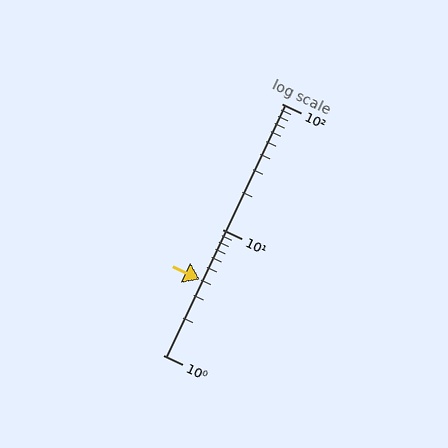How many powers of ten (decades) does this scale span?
The scale spans 2 decades, from 1 to 100.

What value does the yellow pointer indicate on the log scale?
The pointer indicates approximately 4.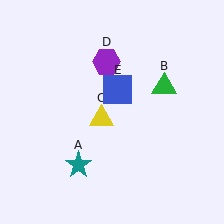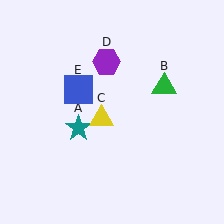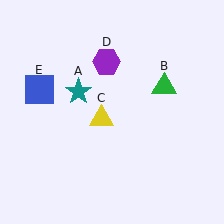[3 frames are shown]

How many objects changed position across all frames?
2 objects changed position: teal star (object A), blue square (object E).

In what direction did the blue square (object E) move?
The blue square (object E) moved left.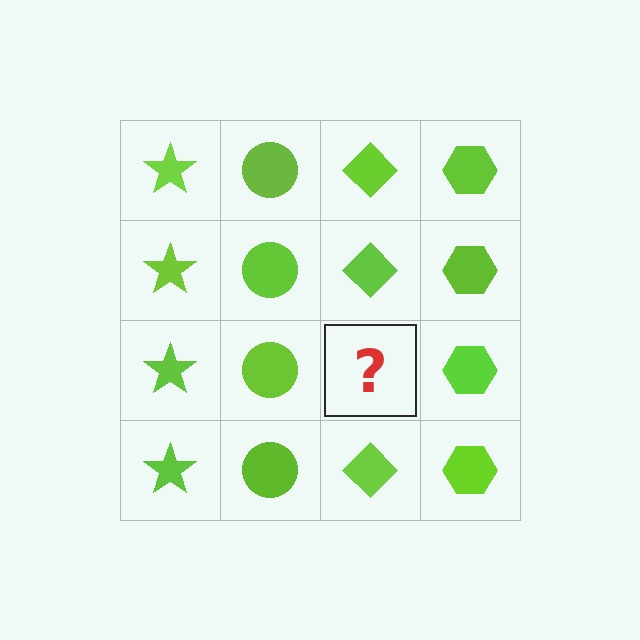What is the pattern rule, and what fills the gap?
The rule is that each column has a consistent shape. The gap should be filled with a lime diamond.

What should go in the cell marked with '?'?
The missing cell should contain a lime diamond.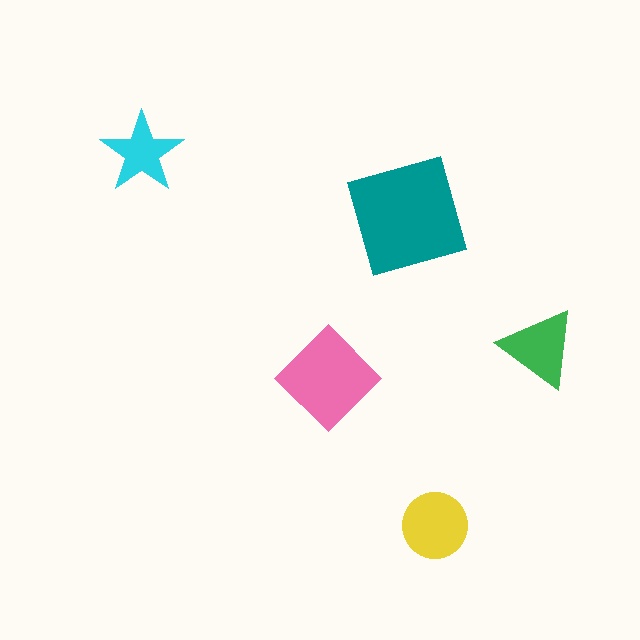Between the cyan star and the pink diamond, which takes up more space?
The pink diamond.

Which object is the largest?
The teal square.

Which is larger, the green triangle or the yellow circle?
The yellow circle.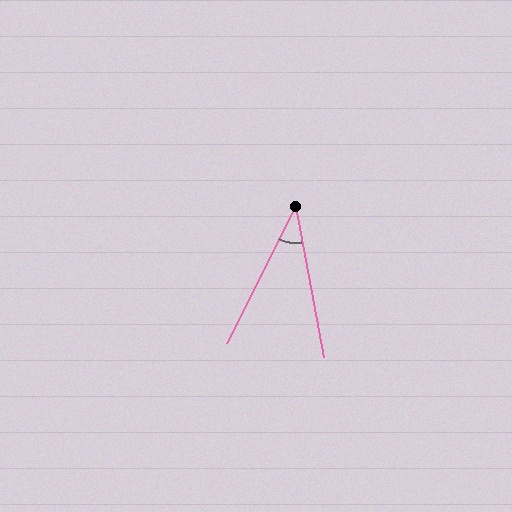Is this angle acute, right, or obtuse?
It is acute.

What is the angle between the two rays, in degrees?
Approximately 37 degrees.